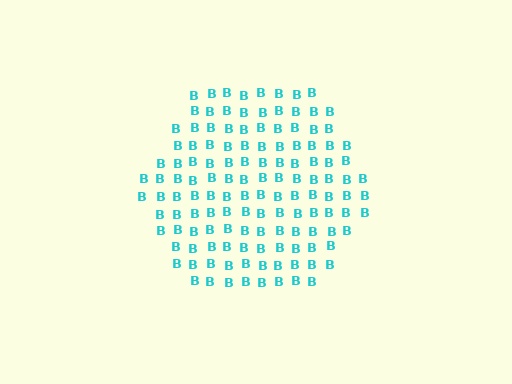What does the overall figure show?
The overall figure shows a hexagon.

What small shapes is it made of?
It is made of small letter B's.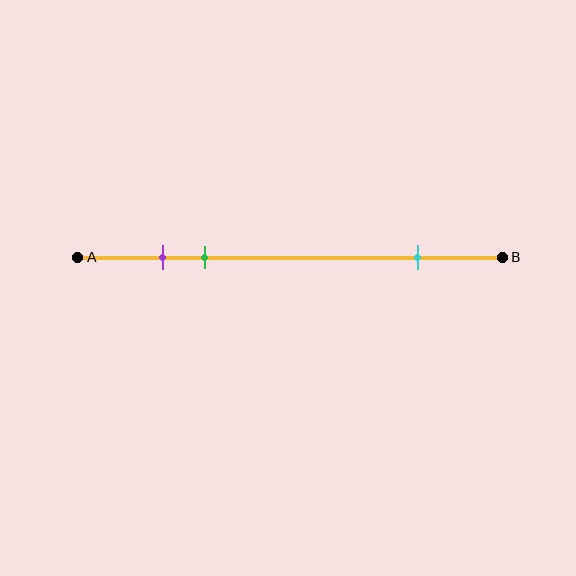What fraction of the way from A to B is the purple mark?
The purple mark is approximately 20% (0.2) of the way from A to B.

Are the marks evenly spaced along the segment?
No, the marks are not evenly spaced.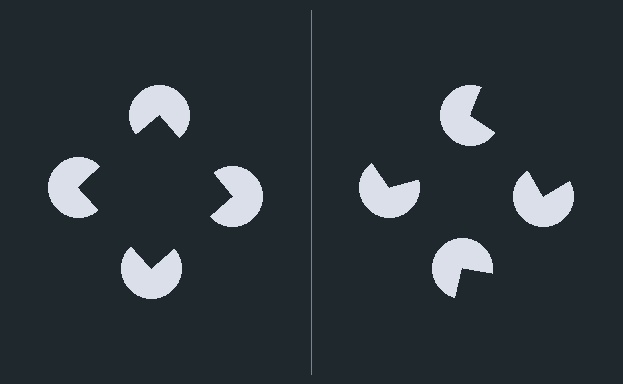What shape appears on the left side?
An illusory square.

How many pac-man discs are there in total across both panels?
8 — 4 on each side.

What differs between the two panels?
The pac-man discs are positioned identically on both sides; only the wedge orientations differ. On the left they align to a square; on the right they are misaligned.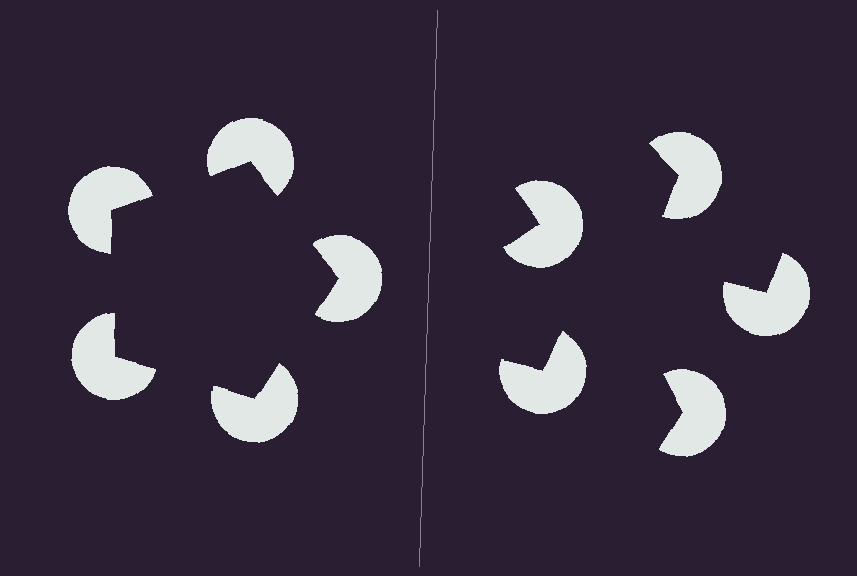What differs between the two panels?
The pac-man discs are positioned identically on both sides; only the wedge orientations differ. On the left they align to a pentagon; on the right they are misaligned.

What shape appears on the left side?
An illusory pentagon.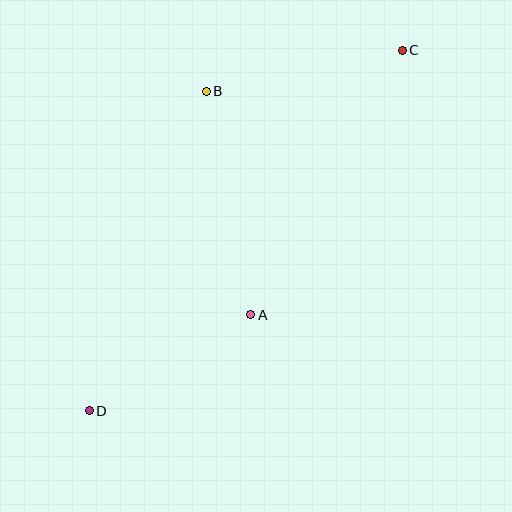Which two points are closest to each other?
Points A and D are closest to each other.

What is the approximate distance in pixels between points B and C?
The distance between B and C is approximately 200 pixels.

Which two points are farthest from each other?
Points C and D are farthest from each other.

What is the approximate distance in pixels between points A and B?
The distance between A and B is approximately 228 pixels.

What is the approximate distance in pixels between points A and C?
The distance between A and C is approximately 305 pixels.